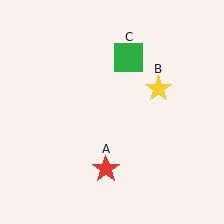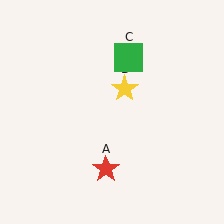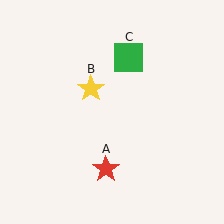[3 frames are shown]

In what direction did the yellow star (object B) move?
The yellow star (object B) moved left.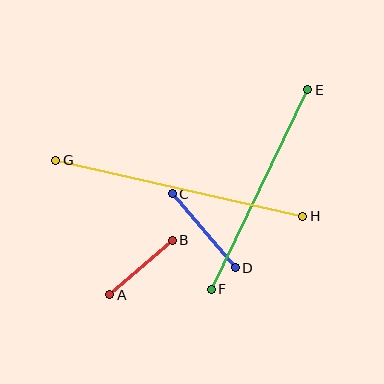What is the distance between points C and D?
The distance is approximately 97 pixels.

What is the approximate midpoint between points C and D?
The midpoint is at approximately (204, 231) pixels.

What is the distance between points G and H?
The distance is approximately 253 pixels.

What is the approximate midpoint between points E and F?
The midpoint is at approximately (259, 189) pixels.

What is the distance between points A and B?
The distance is approximately 83 pixels.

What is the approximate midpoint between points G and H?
The midpoint is at approximately (179, 188) pixels.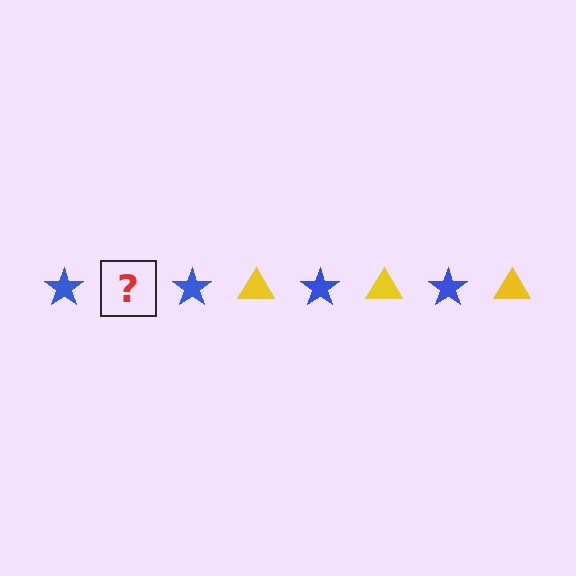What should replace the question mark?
The question mark should be replaced with a yellow triangle.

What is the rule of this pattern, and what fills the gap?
The rule is that the pattern alternates between blue star and yellow triangle. The gap should be filled with a yellow triangle.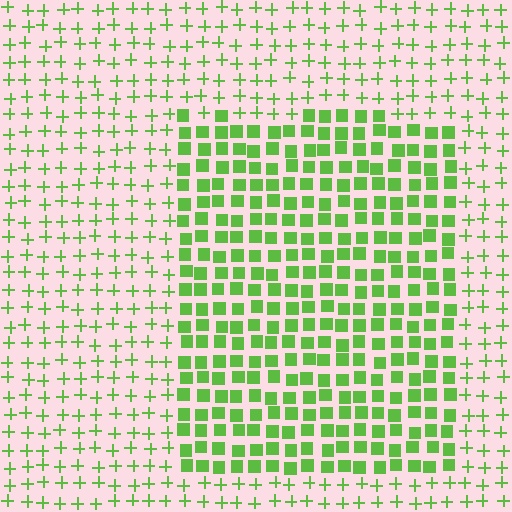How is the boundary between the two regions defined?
The boundary is defined by a change in element shape: squares inside vs. plus signs outside. All elements share the same color and spacing.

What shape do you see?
I see a rectangle.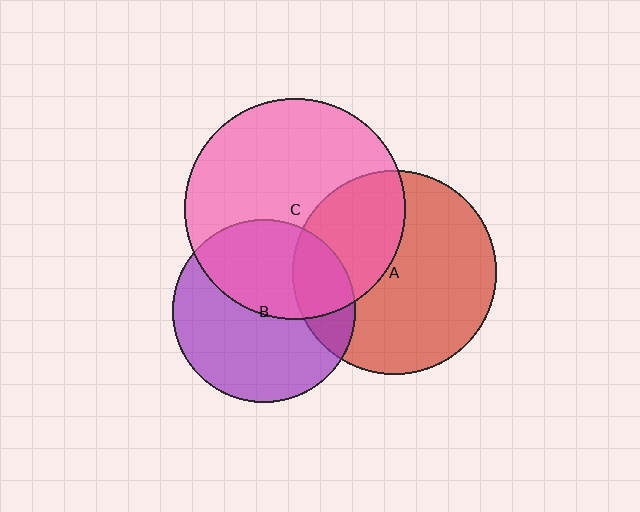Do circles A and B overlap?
Yes.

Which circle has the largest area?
Circle C (pink).